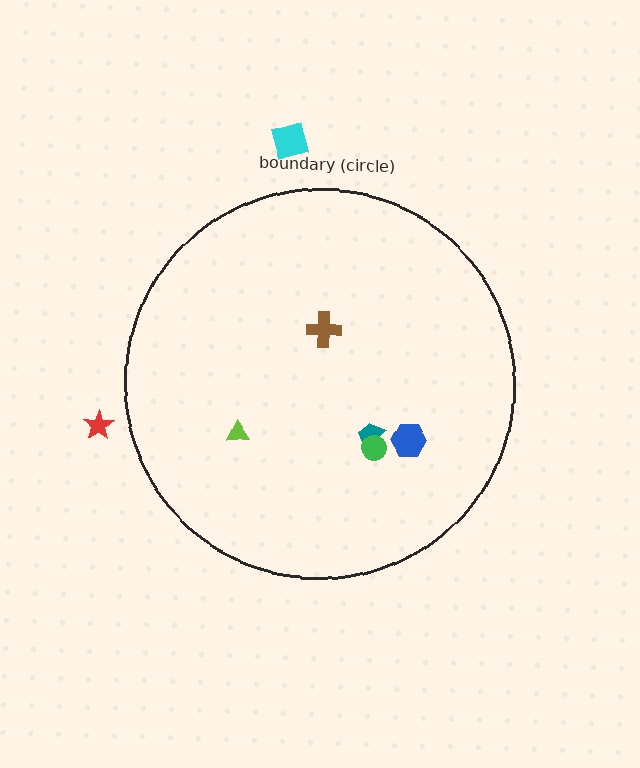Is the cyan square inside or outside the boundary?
Outside.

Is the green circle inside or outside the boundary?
Inside.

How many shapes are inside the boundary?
5 inside, 2 outside.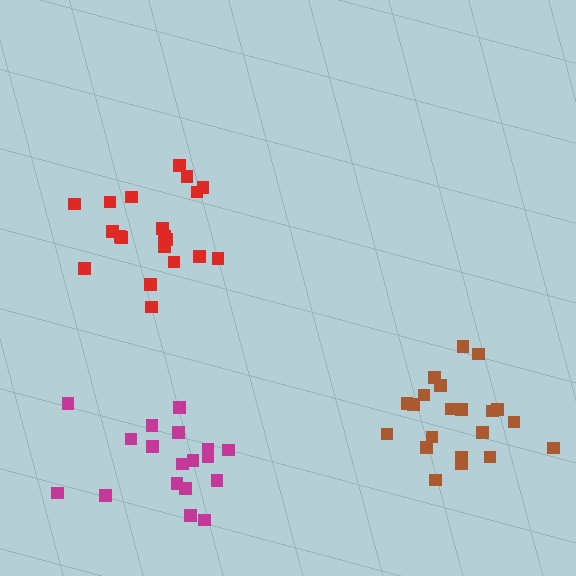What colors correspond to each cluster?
The clusters are colored: red, magenta, brown.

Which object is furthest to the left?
The magenta cluster is leftmost.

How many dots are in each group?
Group 1: 20 dots, Group 2: 18 dots, Group 3: 21 dots (59 total).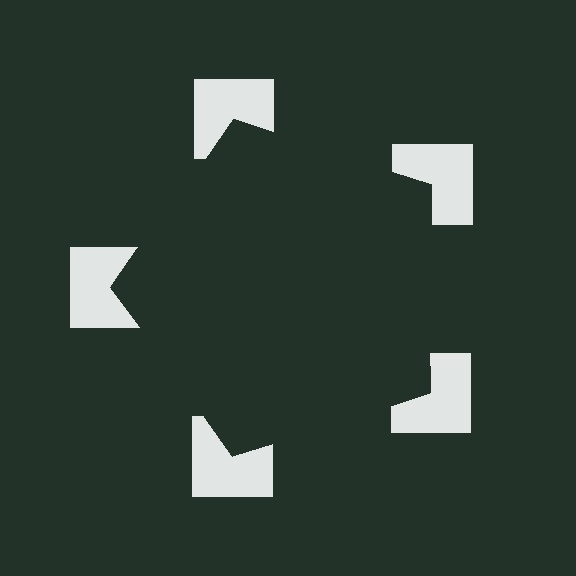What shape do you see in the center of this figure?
An illusory pentagon — its edges are inferred from the aligned wedge cuts in the notched squares, not physically drawn.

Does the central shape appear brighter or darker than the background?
It typically appears slightly darker than the background, even though no actual brightness change is drawn.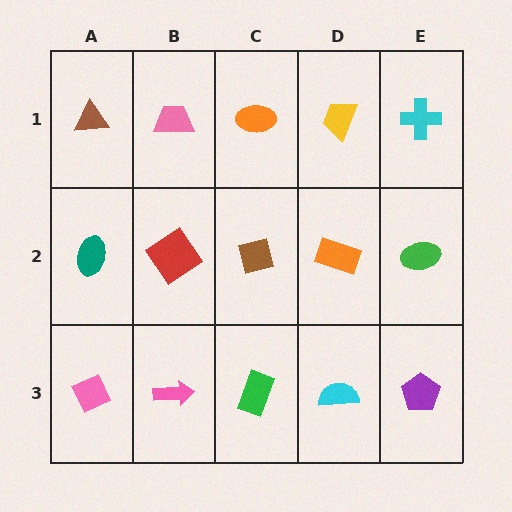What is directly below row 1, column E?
A green ellipse.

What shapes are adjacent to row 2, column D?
A yellow trapezoid (row 1, column D), a cyan semicircle (row 3, column D), a brown diamond (row 2, column C), a green ellipse (row 2, column E).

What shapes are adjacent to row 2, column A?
A brown triangle (row 1, column A), a pink diamond (row 3, column A), a red diamond (row 2, column B).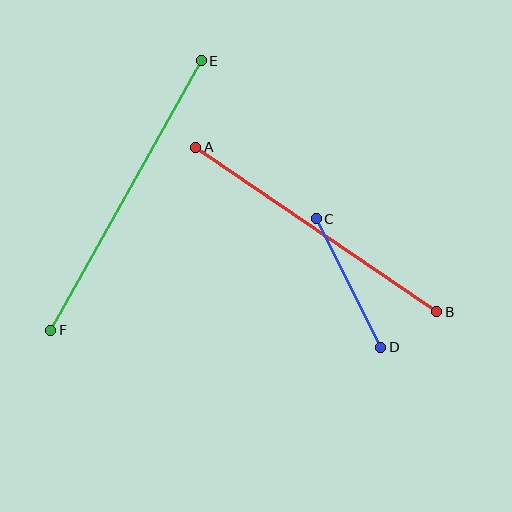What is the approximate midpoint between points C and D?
The midpoint is at approximately (348, 283) pixels.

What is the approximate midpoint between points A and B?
The midpoint is at approximately (316, 229) pixels.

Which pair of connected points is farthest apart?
Points E and F are farthest apart.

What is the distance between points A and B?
The distance is approximately 292 pixels.